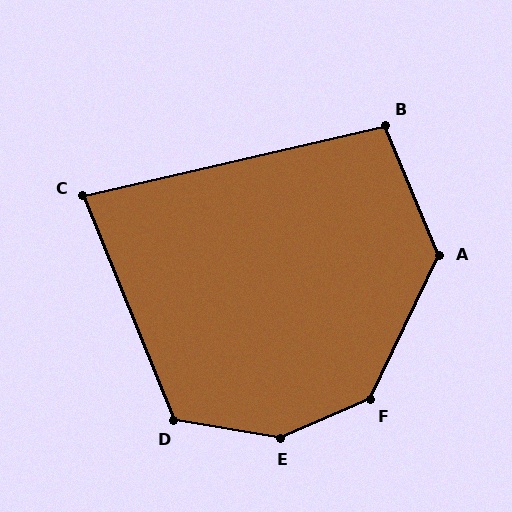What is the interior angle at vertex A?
Approximately 132 degrees (obtuse).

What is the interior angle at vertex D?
Approximately 122 degrees (obtuse).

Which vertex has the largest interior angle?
E, at approximately 148 degrees.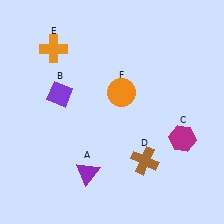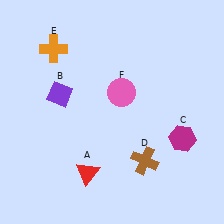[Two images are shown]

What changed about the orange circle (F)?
In Image 1, F is orange. In Image 2, it changed to pink.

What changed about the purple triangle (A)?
In Image 1, A is purple. In Image 2, it changed to red.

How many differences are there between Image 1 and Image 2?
There are 2 differences between the two images.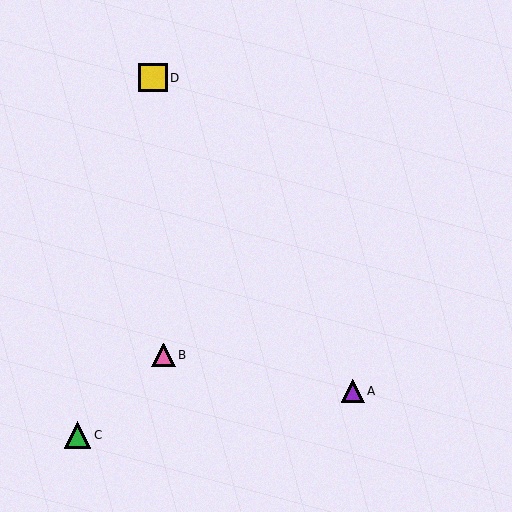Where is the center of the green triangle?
The center of the green triangle is at (78, 435).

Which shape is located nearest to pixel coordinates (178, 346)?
The pink triangle (labeled B) at (163, 355) is nearest to that location.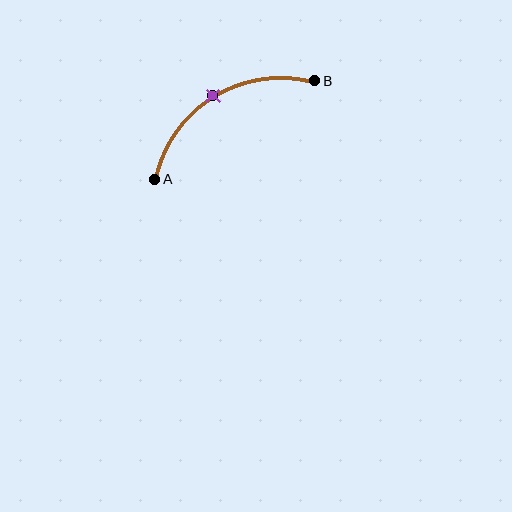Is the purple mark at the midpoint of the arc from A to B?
Yes. The purple mark lies on the arc at equal arc-length from both A and B — it is the arc midpoint.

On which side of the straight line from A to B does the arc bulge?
The arc bulges above the straight line connecting A and B.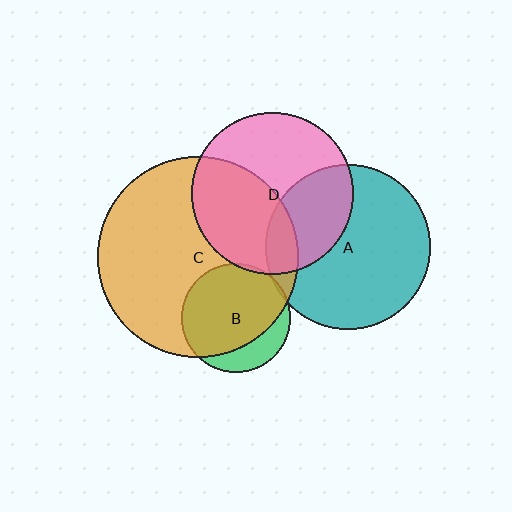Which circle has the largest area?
Circle C (orange).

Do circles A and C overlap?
Yes.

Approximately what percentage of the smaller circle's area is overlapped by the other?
Approximately 10%.